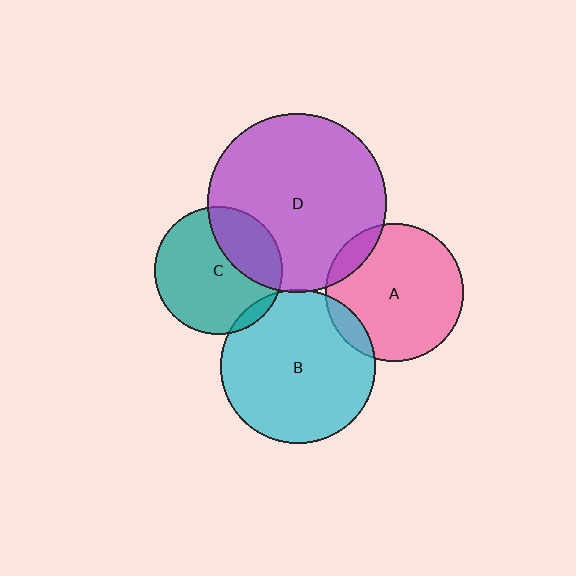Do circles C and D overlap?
Yes.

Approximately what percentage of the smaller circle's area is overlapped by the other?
Approximately 30%.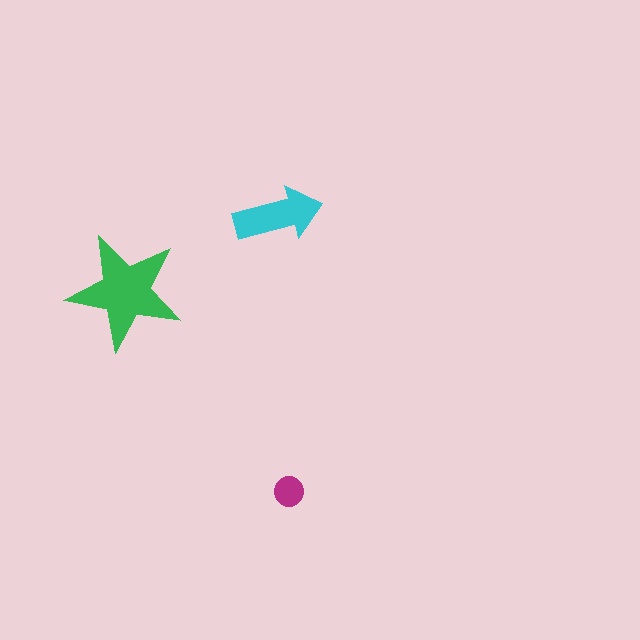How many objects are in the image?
There are 3 objects in the image.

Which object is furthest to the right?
The magenta circle is rightmost.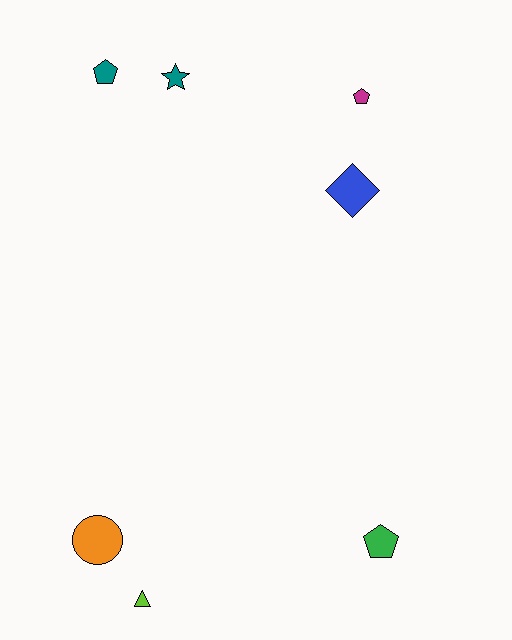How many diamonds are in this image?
There is 1 diamond.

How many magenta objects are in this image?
There is 1 magenta object.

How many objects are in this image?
There are 7 objects.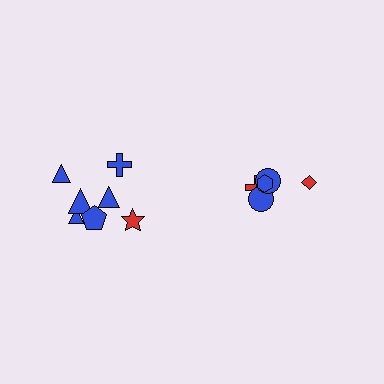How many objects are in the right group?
There are 5 objects.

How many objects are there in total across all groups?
There are 12 objects.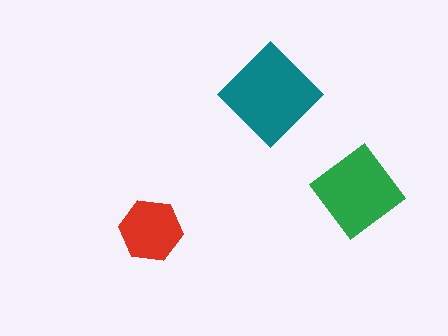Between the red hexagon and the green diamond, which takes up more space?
The green diamond.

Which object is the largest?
The teal diamond.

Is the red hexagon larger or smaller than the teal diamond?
Smaller.